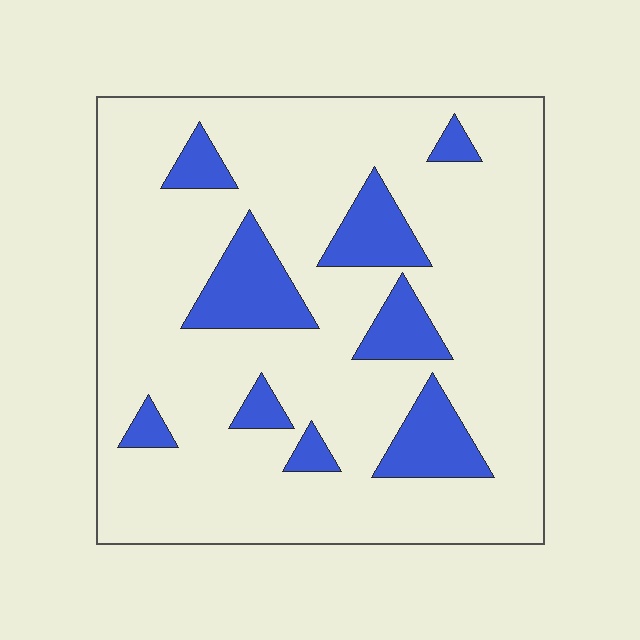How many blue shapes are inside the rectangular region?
9.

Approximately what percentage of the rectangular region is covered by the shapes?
Approximately 15%.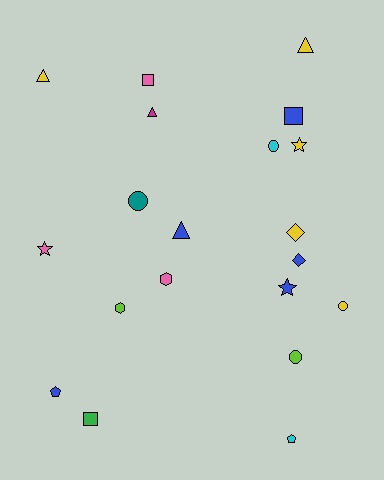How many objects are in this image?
There are 20 objects.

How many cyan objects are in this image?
There are 2 cyan objects.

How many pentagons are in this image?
There are 2 pentagons.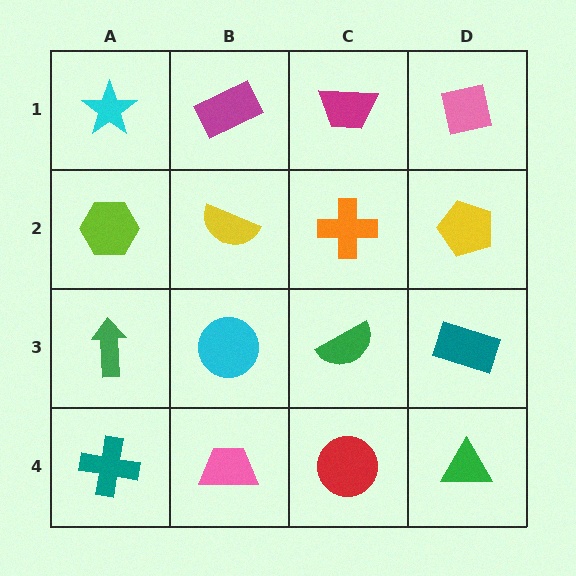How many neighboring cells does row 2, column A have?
3.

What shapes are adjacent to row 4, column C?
A green semicircle (row 3, column C), a pink trapezoid (row 4, column B), a green triangle (row 4, column D).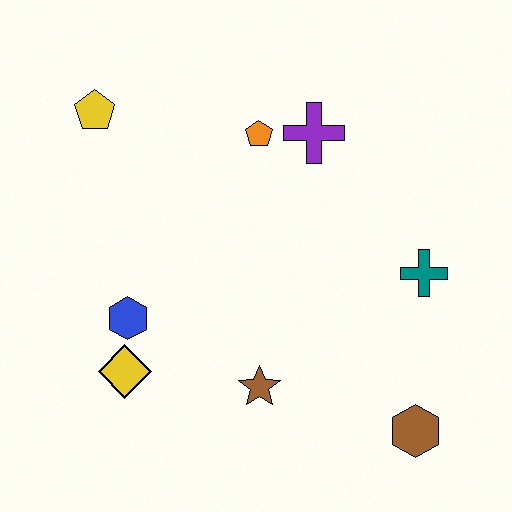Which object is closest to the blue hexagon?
The yellow diamond is closest to the blue hexagon.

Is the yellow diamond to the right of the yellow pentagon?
Yes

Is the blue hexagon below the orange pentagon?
Yes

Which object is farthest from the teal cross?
The yellow pentagon is farthest from the teal cross.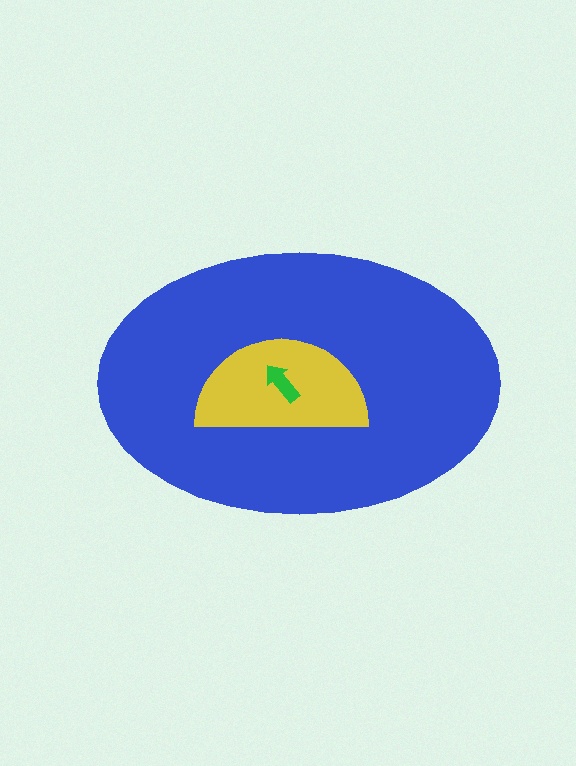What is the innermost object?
The green arrow.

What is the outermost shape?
The blue ellipse.